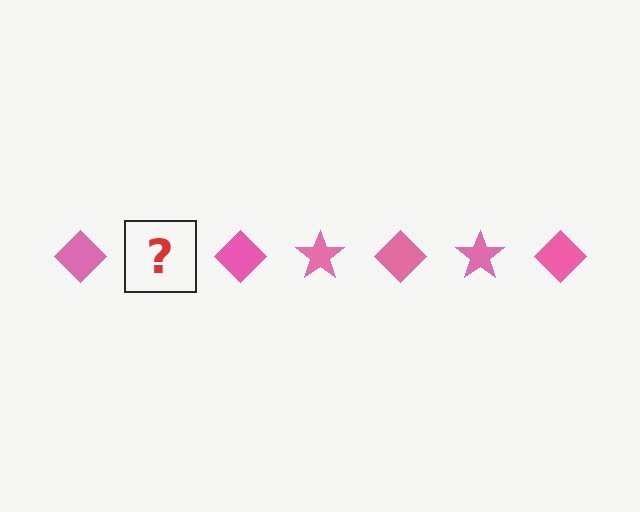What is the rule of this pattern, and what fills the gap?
The rule is that the pattern cycles through diamond, star shapes in pink. The gap should be filled with a pink star.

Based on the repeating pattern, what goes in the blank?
The blank should be a pink star.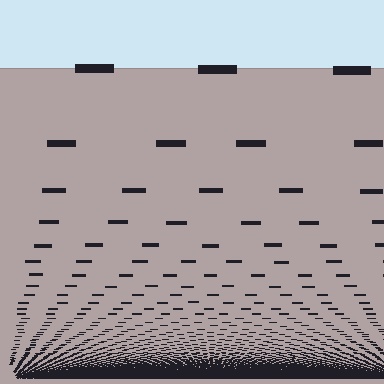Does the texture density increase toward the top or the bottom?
Density increases toward the bottom.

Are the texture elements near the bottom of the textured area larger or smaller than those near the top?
Smaller. The gradient is inverted — elements near the bottom are smaller and denser.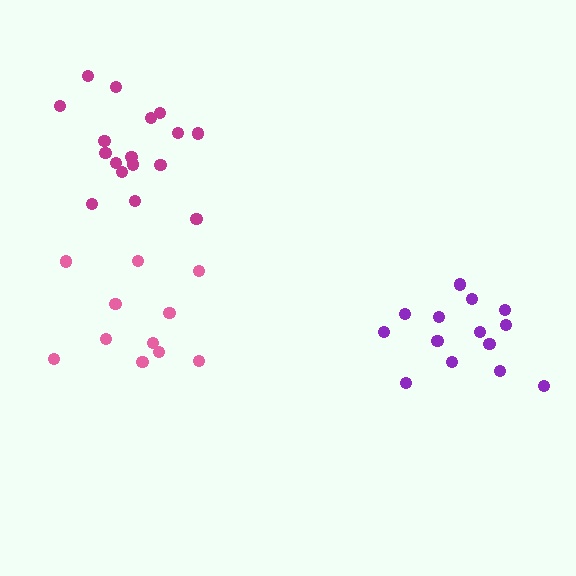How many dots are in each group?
Group 1: 11 dots, Group 2: 17 dots, Group 3: 14 dots (42 total).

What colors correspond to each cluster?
The clusters are colored: pink, magenta, purple.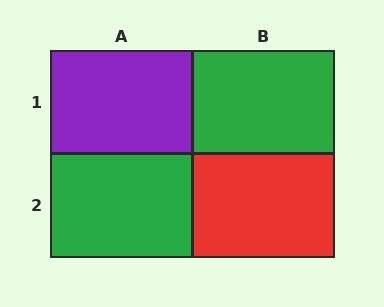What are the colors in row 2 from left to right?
Green, red.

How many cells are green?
2 cells are green.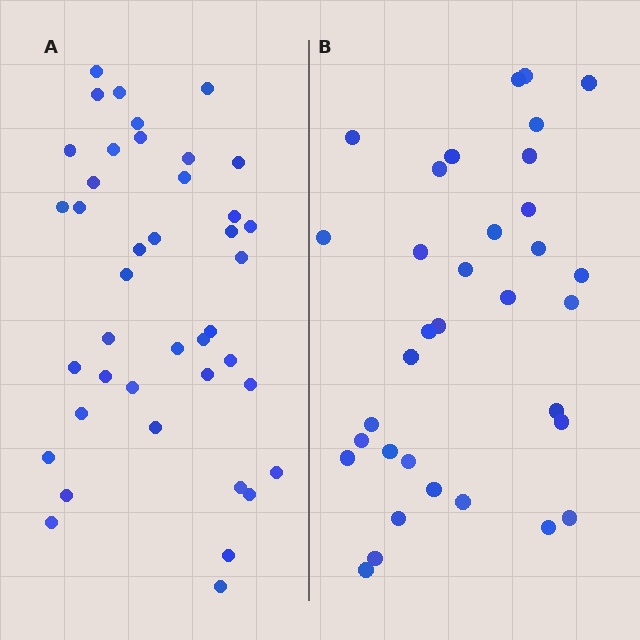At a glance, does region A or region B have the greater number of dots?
Region A (the left region) has more dots.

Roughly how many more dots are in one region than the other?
Region A has roughly 8 or so more dots than region B.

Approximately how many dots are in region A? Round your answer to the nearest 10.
About 40 dots. (The exact count is 41, which rounds to 40.)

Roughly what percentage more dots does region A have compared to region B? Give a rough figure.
About 20% more.